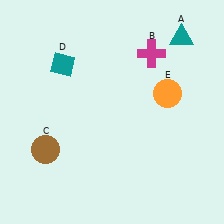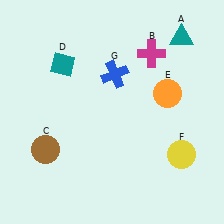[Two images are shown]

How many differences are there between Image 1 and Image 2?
There are 2 differences between the two images.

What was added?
A yellow circle (F), a blue cross (G) were added in Image 2.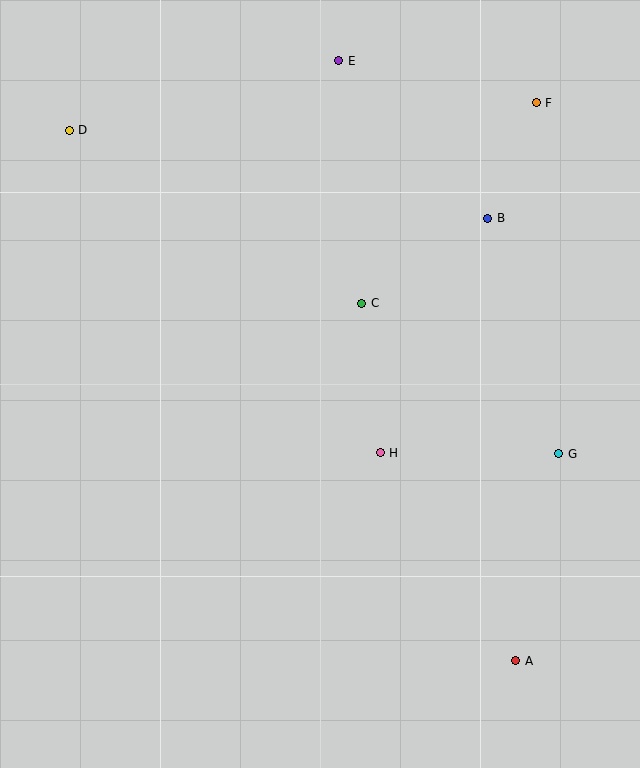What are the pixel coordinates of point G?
Point G is at (559, 454).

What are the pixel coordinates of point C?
Point C is at (362, 303).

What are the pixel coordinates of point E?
Point E is at (339, 61).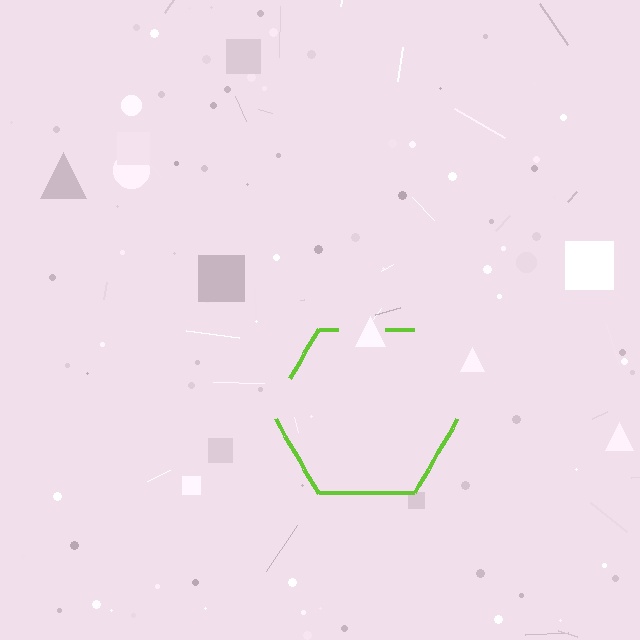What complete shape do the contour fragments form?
The contour fragments form a hexagon.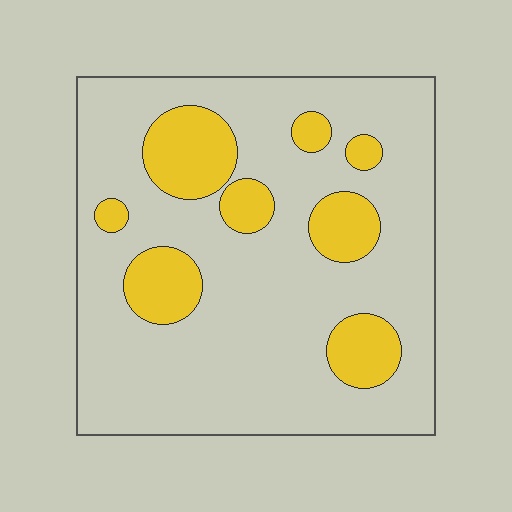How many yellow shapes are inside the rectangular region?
8.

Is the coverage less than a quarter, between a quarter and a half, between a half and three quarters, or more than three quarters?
Less than a quarter.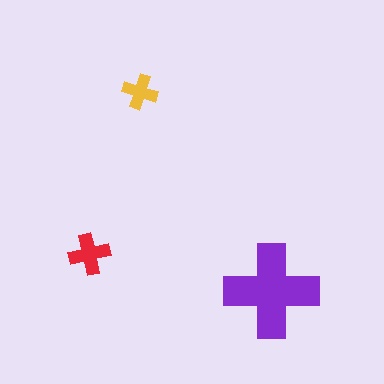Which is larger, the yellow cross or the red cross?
The red one.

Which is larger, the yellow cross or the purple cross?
The purple one.